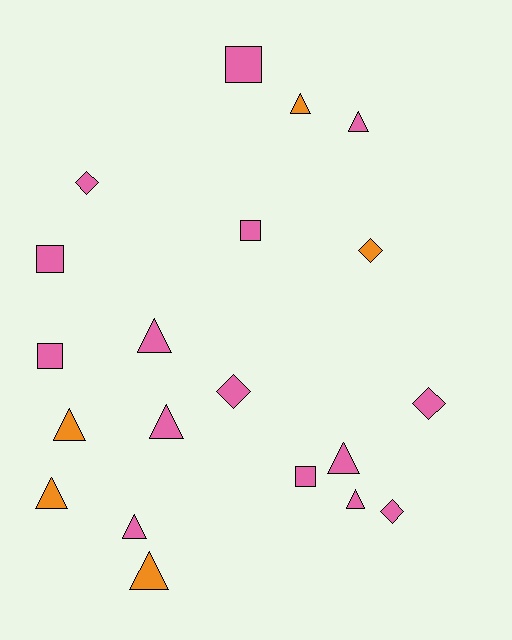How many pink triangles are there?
There are 6 pink triangles.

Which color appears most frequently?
Pink, with 15 objects.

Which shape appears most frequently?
Triangle, with 10 objects.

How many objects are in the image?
There are 20 objects.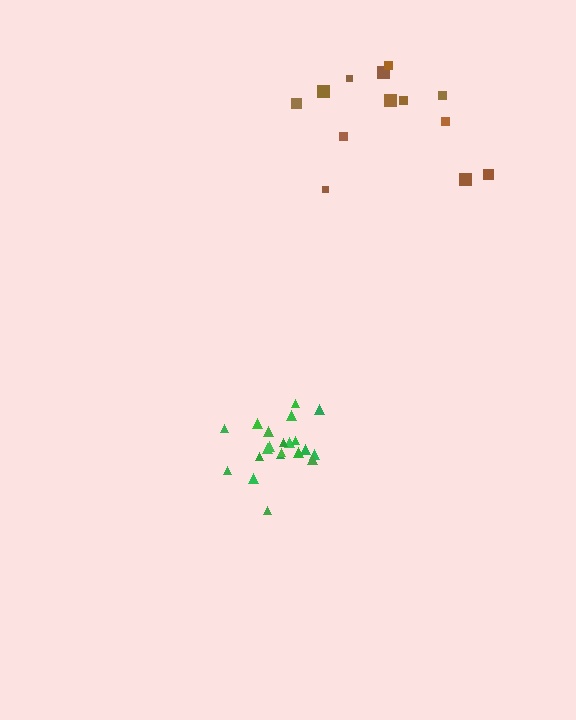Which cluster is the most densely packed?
Green.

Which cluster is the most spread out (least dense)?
Brown.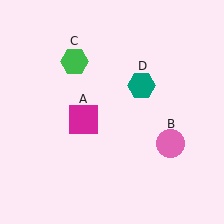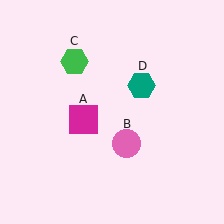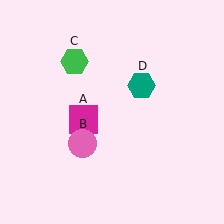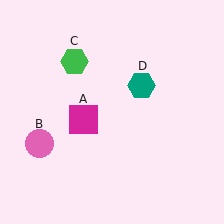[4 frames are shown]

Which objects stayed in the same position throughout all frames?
Magenta square (object A) and green hexagon (object C) and teal hexagon (object D) remained stationary.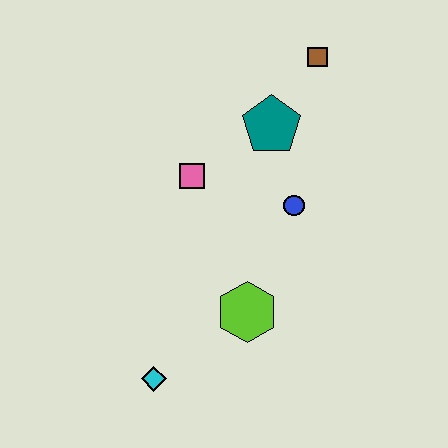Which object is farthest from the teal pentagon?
The cyan diamond is farthest from the teal pentagon.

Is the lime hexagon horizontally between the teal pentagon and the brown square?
No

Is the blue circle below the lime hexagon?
No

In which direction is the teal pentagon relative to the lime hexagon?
The teal pentagon is above the lime hexagon.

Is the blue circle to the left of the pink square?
No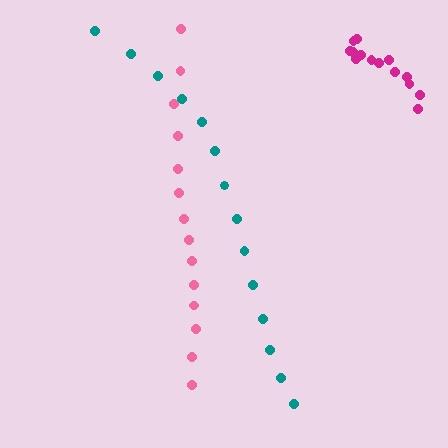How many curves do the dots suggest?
There are 3 distinct paths.